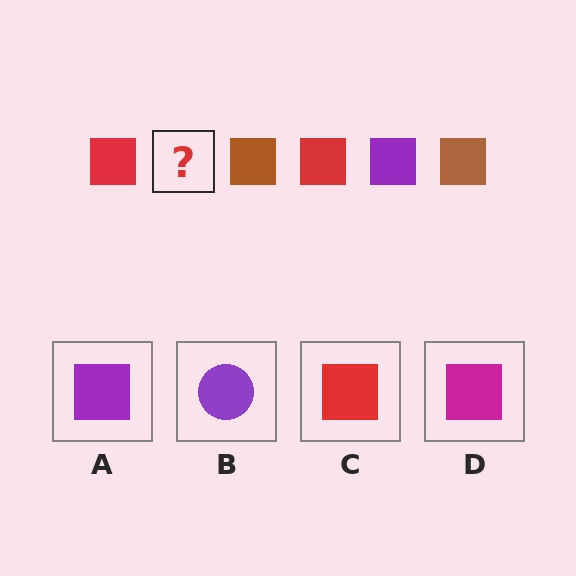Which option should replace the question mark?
Option A.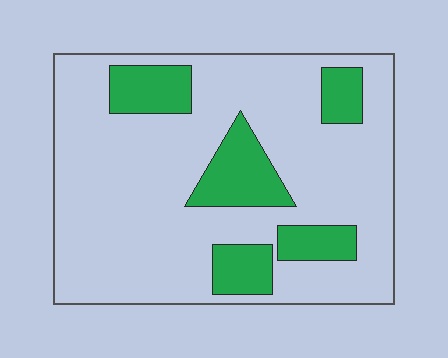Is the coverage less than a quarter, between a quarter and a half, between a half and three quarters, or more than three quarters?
Less than a quarter.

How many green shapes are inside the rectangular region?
5.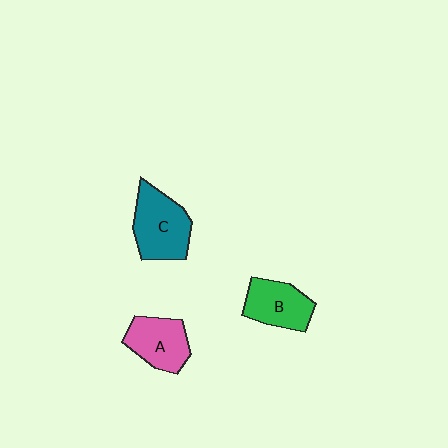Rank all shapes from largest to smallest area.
From largest to smallest: C (teal), A (pink), B (green).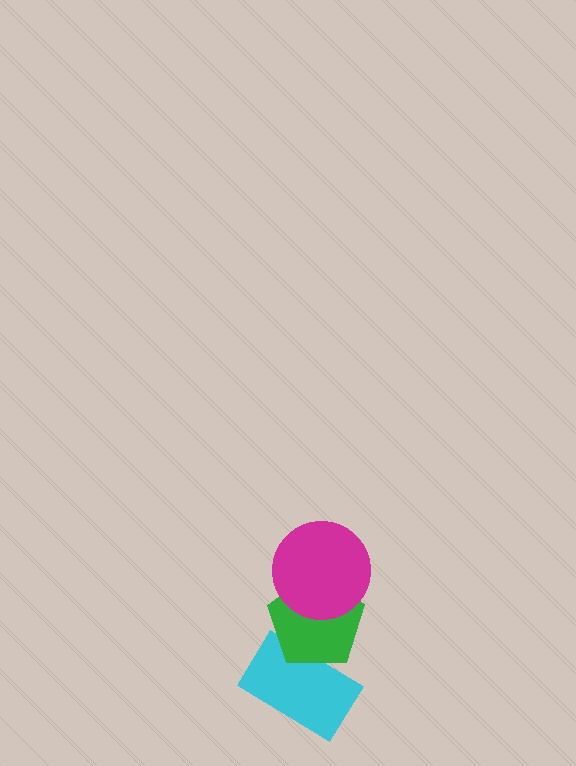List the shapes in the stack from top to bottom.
From top to bottom: the magenta circle, the green pentagon, the cyan rectangle.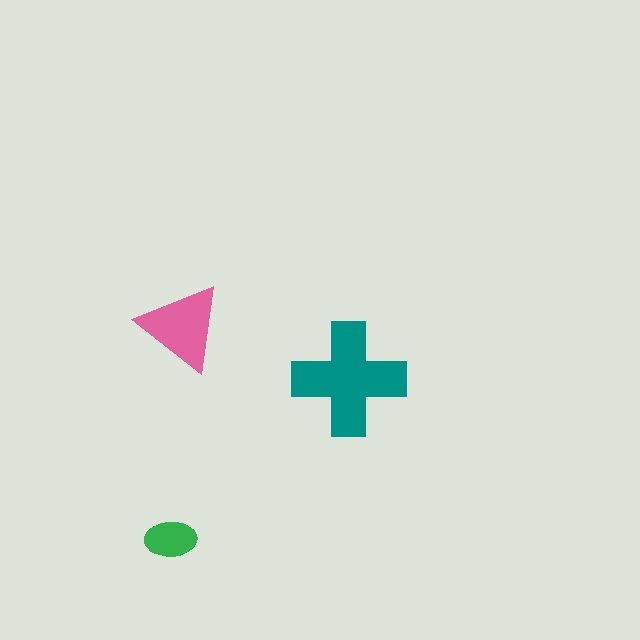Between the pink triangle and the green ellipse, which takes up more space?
The pink triangle.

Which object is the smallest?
The green ellipse.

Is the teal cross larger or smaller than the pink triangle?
Larger.